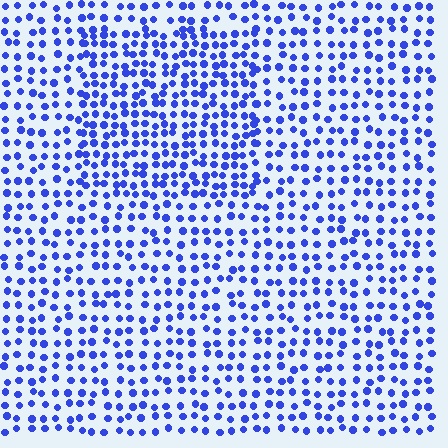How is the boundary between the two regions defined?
The boundary is defined by a change in element density (approximately 1.6x ratio). All elements are the same color, size, and shape.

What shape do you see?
I see a rectangle.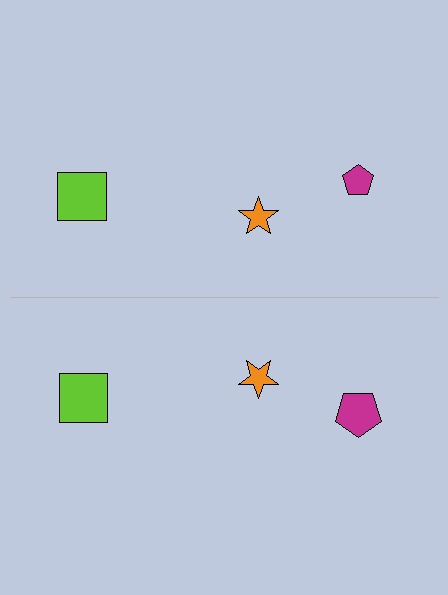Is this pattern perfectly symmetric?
No, the pattern is not perfectly symmetric. The magenta pentagon on the bottom side has a different size than its mirror counterpart.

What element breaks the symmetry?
The magenta pentagon on the bottom side has a different size than its mirror counterpart.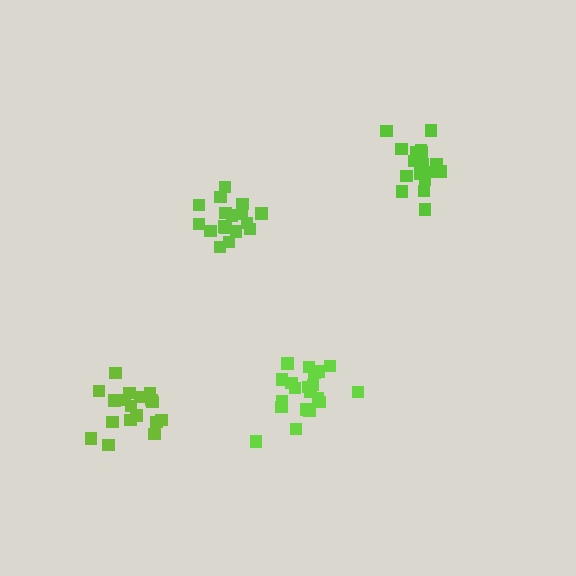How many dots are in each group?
Group 1: 19 dots, Group 2: 20 dots, Group 3: 18 dots, Group 4: 19 dots (76 total).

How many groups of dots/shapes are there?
There are 4 groups.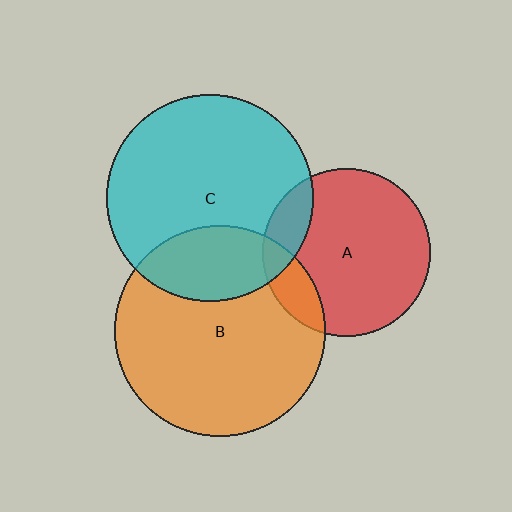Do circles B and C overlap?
Yes.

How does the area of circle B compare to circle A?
Approximately 1.6 times.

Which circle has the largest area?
Circle B (orange).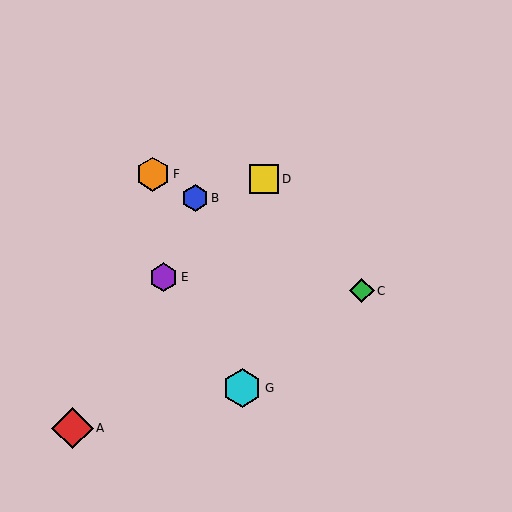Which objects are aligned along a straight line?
Objects B, C, F are aligned along a straight line.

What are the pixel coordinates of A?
Object A is at (73, 428).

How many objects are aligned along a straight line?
3 objects (B, C, F) are aligned along a straight line.